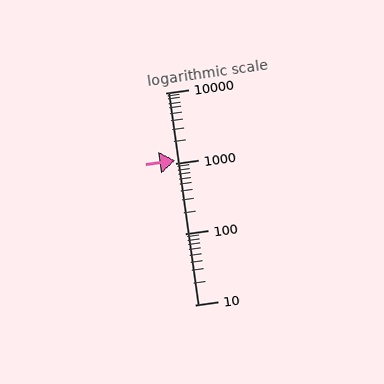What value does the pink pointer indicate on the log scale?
The pointer indicates approximately 1100.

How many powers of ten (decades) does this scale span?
The scale spans 3 decades, from 10 to 10000.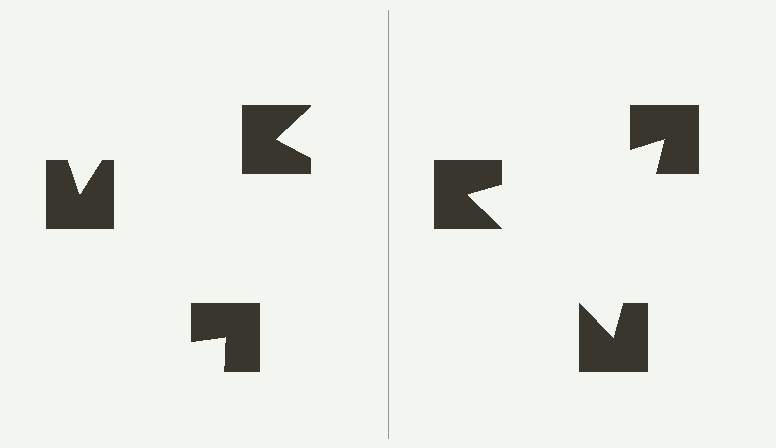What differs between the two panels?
The notched squares are positioned identically on both sides; only the wedge orientations differ. On the right they align to a triangle; on the left they are misaligned.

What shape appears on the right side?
An illusory triangle.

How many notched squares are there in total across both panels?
6 — 3 on each side.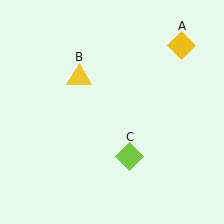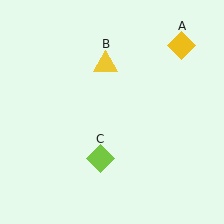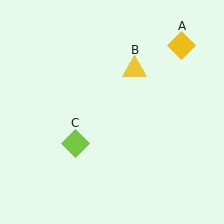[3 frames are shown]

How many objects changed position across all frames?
2 objects changed position: yellow triangle (object B), lime diamond (object C).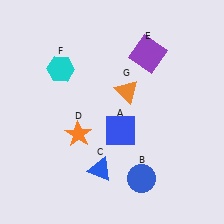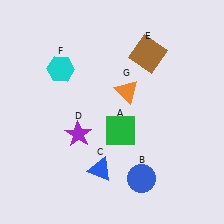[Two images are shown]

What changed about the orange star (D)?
In Image 1, D is orange. In Image 2, it changed to purple.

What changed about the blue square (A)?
In Image 1, A is blue. In Image 2, it changed to green.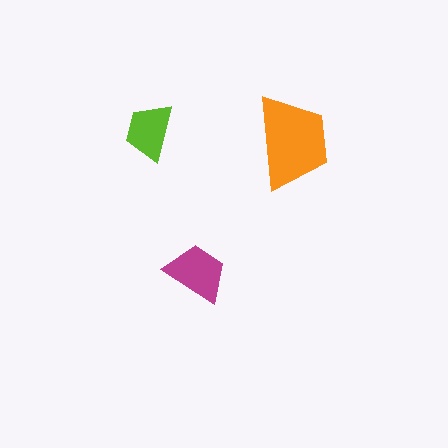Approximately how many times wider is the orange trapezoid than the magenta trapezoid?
About 1.5 times wider.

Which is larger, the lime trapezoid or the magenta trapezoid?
The magenta one.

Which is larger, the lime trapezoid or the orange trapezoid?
The orange one.